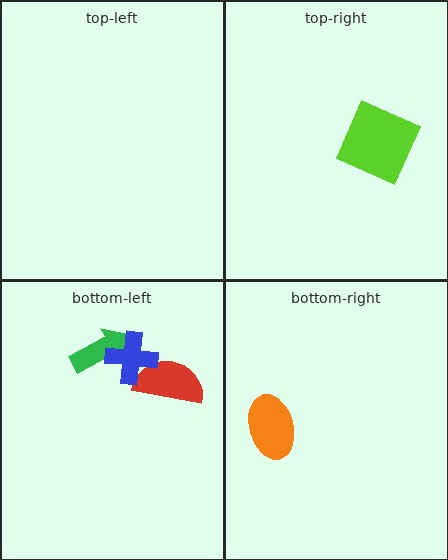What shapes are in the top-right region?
The lime square.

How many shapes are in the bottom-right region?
1.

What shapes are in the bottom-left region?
The red semicircle, the green arrow, the blue cross.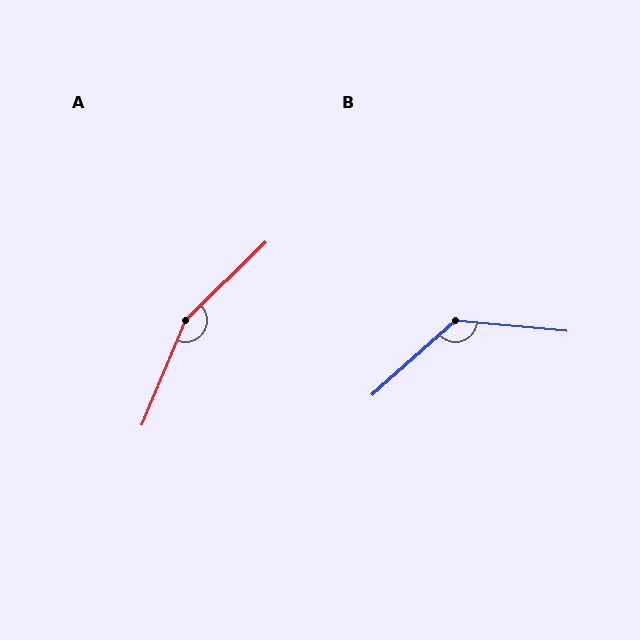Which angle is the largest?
A, at approximately 157 degrees.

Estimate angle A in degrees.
Approximately 157 degrees.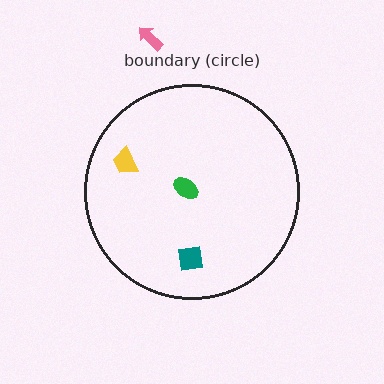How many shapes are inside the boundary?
3 inside, 1 outside.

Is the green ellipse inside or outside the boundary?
Inside.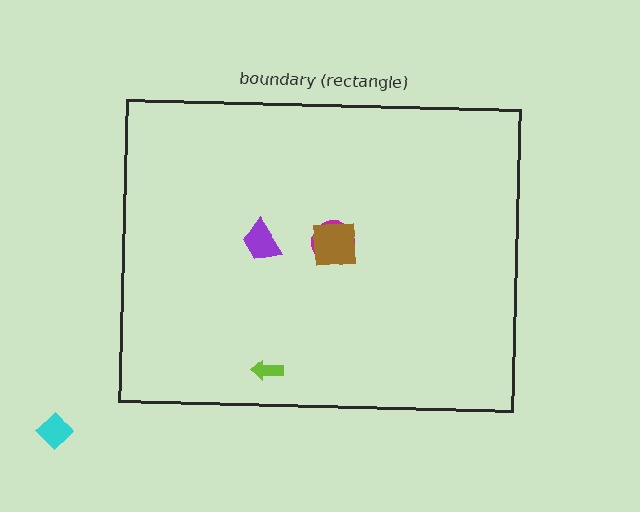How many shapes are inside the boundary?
4 inside, 1 outside.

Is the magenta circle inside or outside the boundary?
Inside.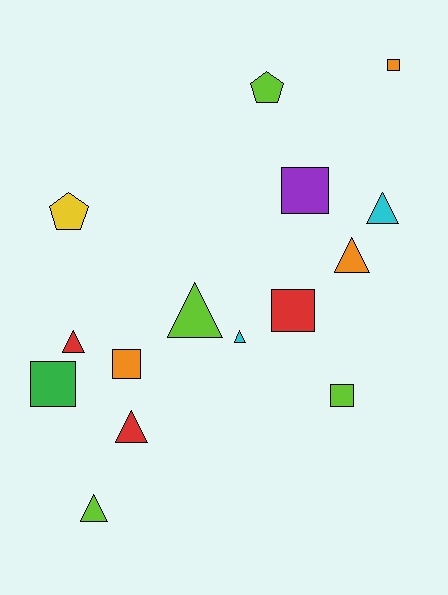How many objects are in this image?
There are 15 objects.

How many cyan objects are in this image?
There are 2 cyan objects.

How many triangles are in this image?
There are 7 triangles.